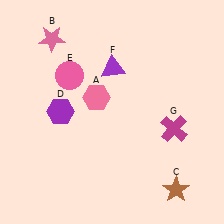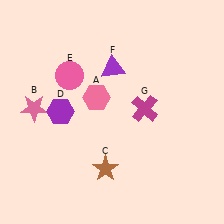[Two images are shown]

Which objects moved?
The objects that moved are: the pink star (B), the brown star (C), the magenta cross (G).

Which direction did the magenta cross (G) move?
The magenta cross (G) moved left.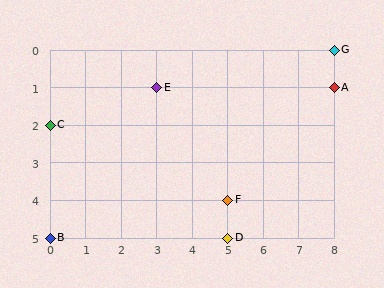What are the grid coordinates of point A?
Point A is at grid coordinates (8, 1).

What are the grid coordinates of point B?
Point B is at grid coordinates (0, 5).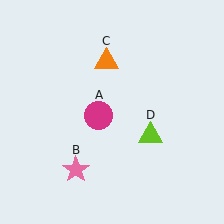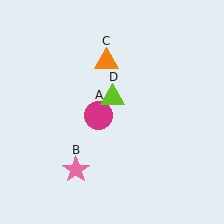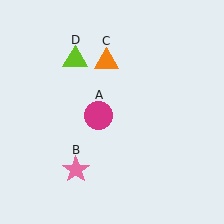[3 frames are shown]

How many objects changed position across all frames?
1 object changed position: lime triangle (object D).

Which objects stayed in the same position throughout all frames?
Magenta circle (object A) and pink star (object B) and orange triangle (object C) remained stationary.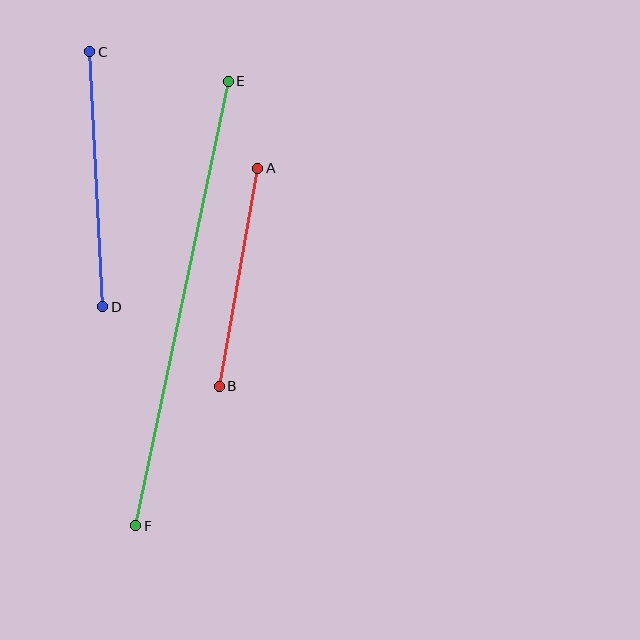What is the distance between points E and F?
The distance is approximately 454 pixels.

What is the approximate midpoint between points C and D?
The midpoint is at approximately (96, 179) pixels.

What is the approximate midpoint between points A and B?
The midpoint is at approximately (238, 277) pixels.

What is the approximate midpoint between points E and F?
The midpoint is at approximately (182, 303) pixels.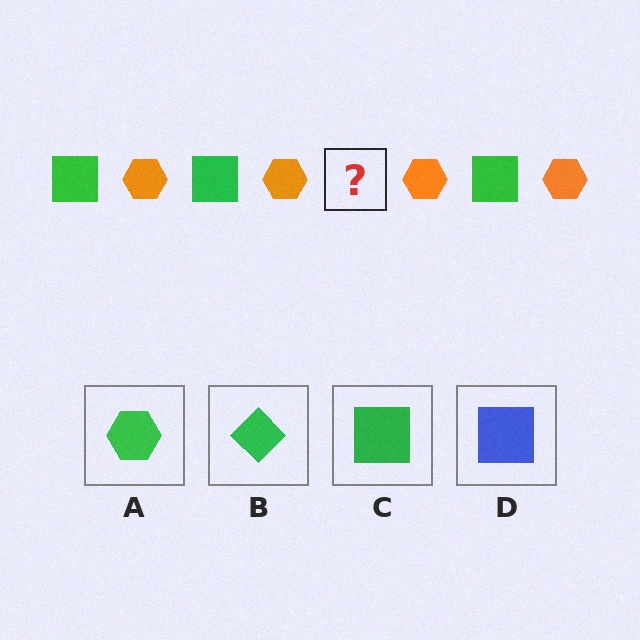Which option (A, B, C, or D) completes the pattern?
C.